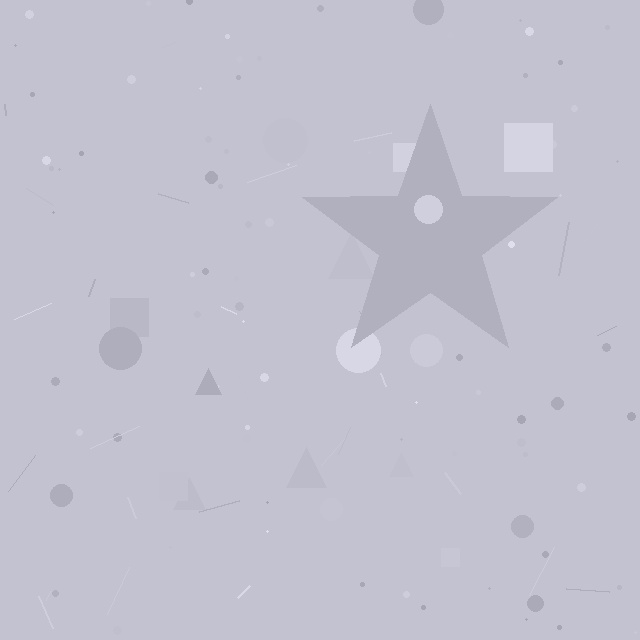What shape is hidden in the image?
A star is hidden in the image.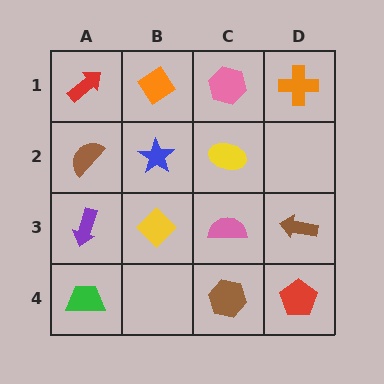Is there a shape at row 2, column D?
No, that cell is empty.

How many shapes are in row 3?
4 shapes.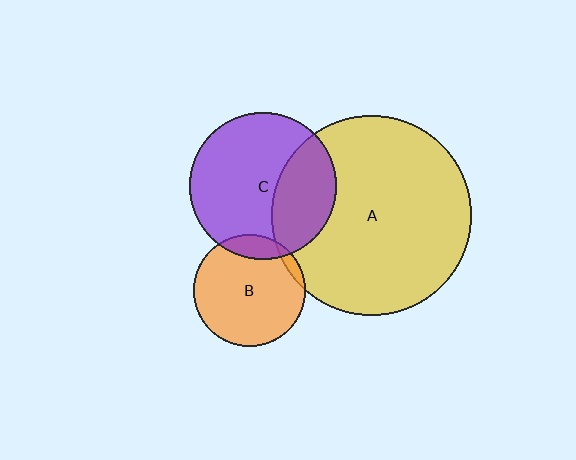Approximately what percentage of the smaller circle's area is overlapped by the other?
Approximately 15%.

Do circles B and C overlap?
Yes.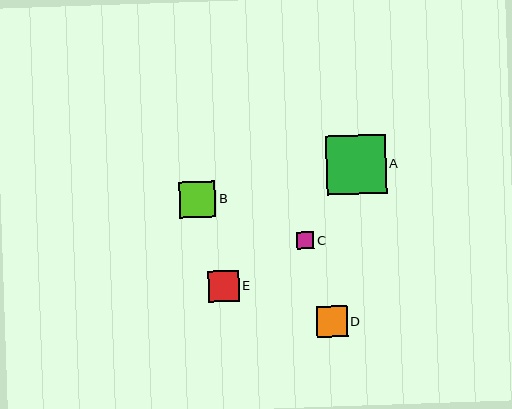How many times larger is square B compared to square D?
Square B is approximately 1.2 times the size of square D.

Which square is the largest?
Square A is the largest with a size of approximately 60 pixels.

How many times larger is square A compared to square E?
Square A is approximately 1.9 times the size of square E.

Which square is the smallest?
Square C is the smallest with a size of approximately 17 pixels.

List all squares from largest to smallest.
From largest to smallest: A, B, E, D, C.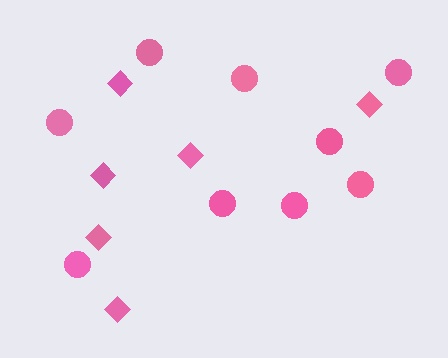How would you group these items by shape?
There are 2 groups: one group of diamonds (6) and one group of circles (9).